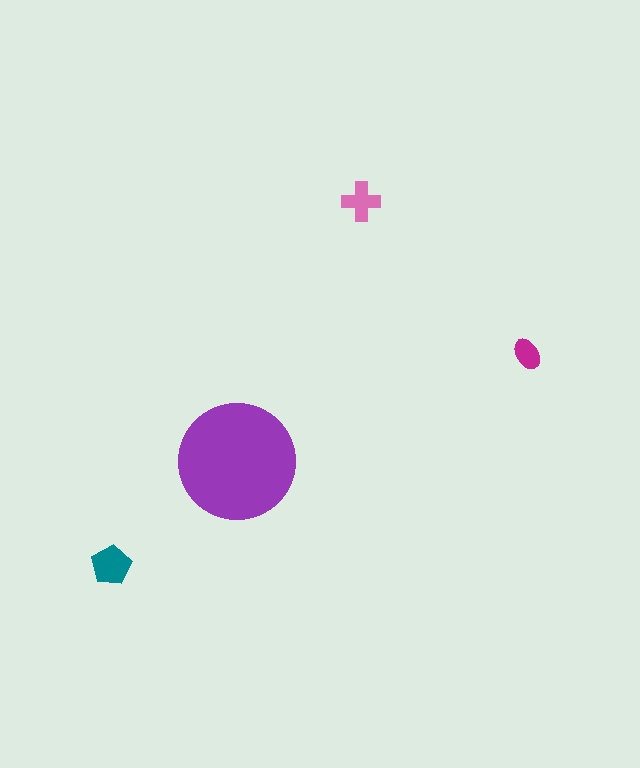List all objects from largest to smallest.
The purple circle, the teal pentagon, the pink cross, the magenta ellipse.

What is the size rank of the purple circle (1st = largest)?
1st.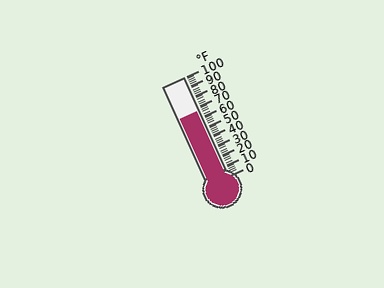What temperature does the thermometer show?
The thermometer shows approximately 66°F.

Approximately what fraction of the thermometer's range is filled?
The thermometer is filled to approximately 65% of its range.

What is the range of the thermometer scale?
The thermometer scale ranges from 0°F to 100°F.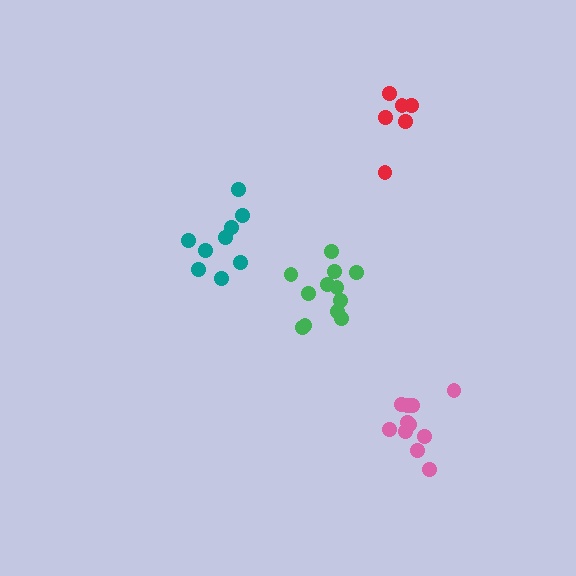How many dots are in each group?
Group 1: 9 dots, Group 2: 12 dots, Group 3: 6 dots, Group 4: 12 dots (39 total).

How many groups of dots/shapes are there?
There are 4 groups.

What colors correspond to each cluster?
The clusters are colored: teal, green, red, pink.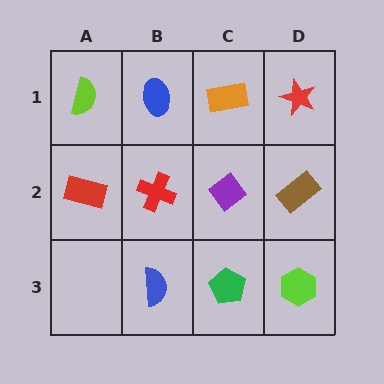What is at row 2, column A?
A red rectangle.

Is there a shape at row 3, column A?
No, that cell is empty.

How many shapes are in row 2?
4 shapes.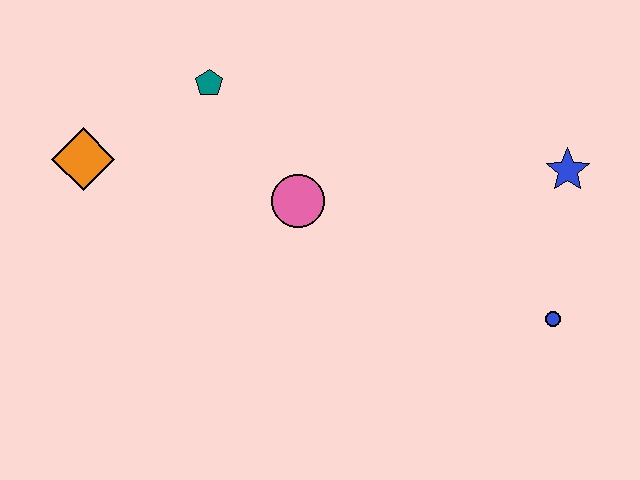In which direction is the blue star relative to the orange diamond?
The blue star is to the right of the orange diamond.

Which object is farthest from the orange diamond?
The blue circle is farthest from the orange diamond.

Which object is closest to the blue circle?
The blue star is closest to the blue circle.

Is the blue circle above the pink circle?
No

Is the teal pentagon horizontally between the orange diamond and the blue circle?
Yes